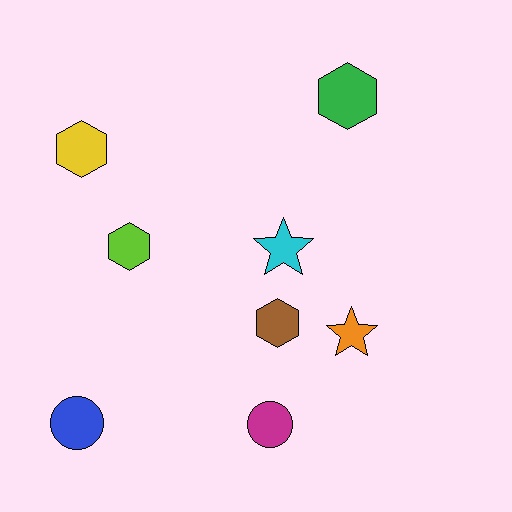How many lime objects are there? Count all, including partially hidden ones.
There is 1 lime object.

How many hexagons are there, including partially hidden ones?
There are 4 hexagons.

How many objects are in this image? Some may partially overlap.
There are 8 objects.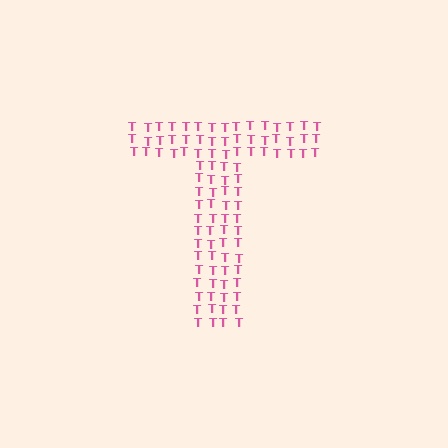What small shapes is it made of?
It is made of small letter T's.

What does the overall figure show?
The overall figure shows the letter T.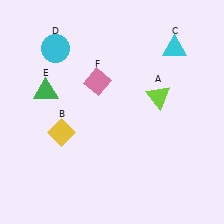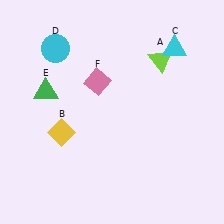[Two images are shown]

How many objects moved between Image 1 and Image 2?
1 object moved between the two images.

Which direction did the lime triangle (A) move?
The lime triangle (A) moved up.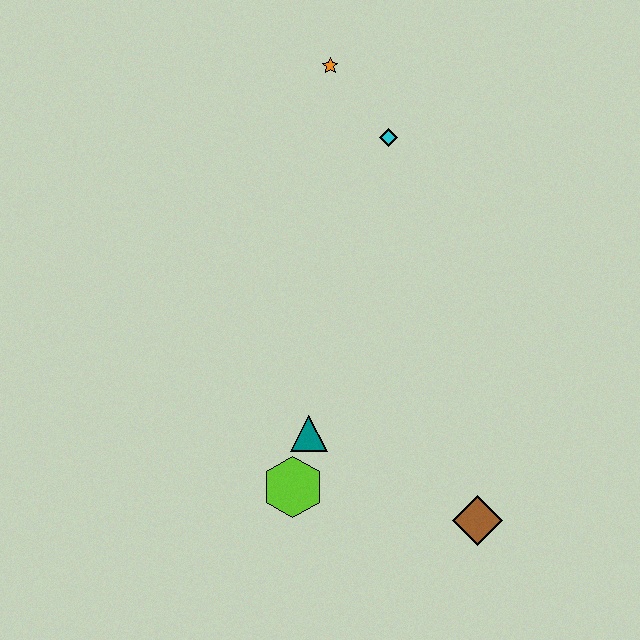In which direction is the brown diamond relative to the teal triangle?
The brown diamond is to the right of the teal triangle.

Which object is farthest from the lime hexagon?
The orange star is farthest from the lime hexagon.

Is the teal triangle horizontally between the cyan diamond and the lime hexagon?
Yes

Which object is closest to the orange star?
The cyan diamond is closest to the orange star.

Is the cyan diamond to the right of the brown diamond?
No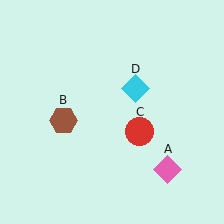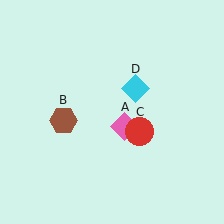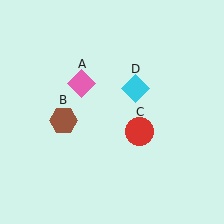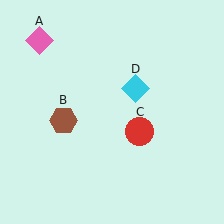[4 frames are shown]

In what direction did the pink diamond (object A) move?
The pink diamond (object A) moved up and to the left.